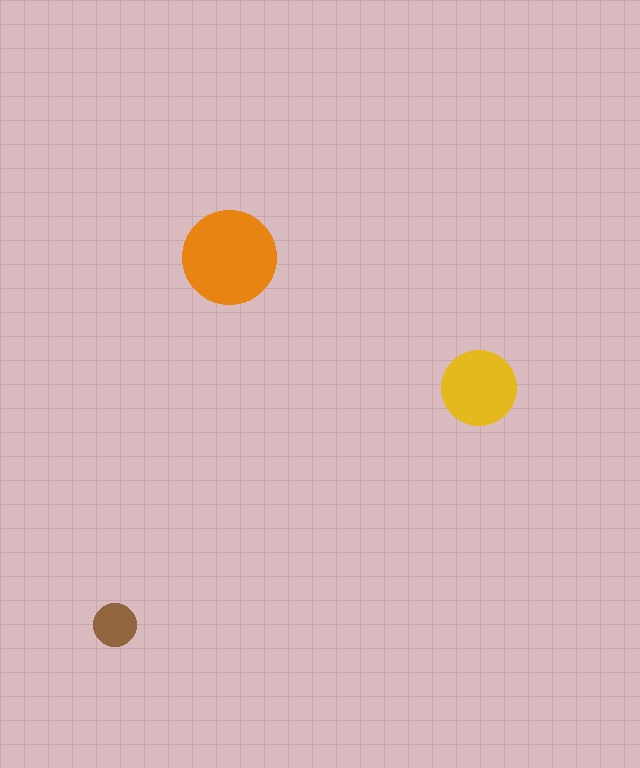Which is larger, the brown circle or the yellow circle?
The yellow one.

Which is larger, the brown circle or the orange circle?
The orange one.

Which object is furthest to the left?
The brown circle is leftmost.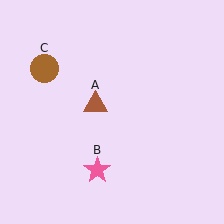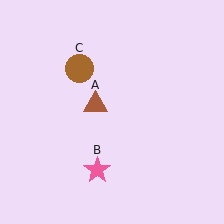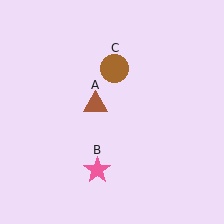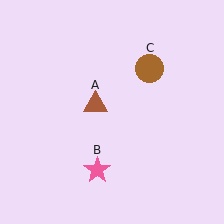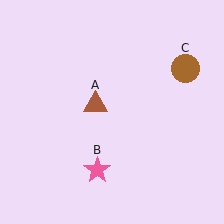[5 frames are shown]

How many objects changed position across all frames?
1 object changed position: brown circle (object C).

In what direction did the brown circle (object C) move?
The brown circle (object C) moved right.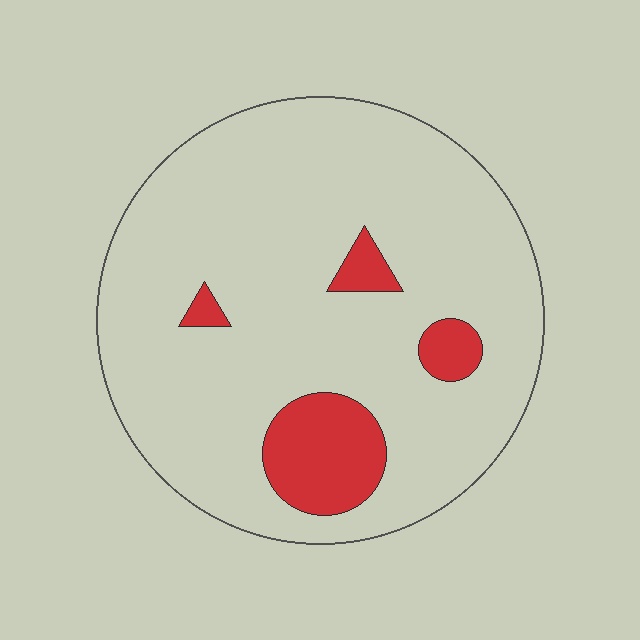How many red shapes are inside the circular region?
4.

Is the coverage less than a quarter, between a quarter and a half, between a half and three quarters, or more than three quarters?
Less than a quarter.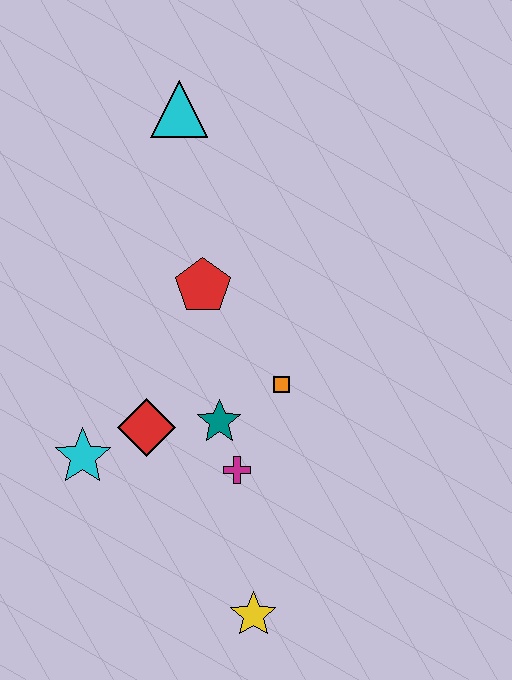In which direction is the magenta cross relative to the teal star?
The magenta cross is below the teal star.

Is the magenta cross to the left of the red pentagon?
No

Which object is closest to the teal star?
The magenta cross is closest to the teal star.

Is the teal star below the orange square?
Yes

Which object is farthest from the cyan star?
The cyan triangle is farthest from the cyan star.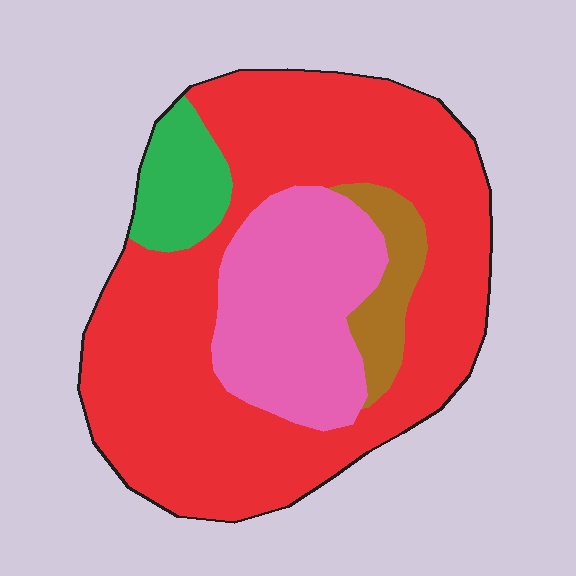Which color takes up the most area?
Red, at roughly 65%.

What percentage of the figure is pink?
Pink covers around 20% of the figure.